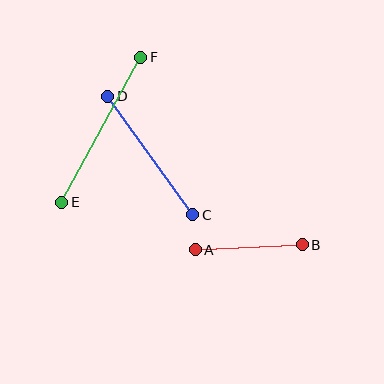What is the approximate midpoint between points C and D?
The midpoint is at approximately (150, 155) pixels.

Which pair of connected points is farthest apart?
Points E and F are farthest apart.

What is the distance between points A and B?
The distance is approximately 107 pixels.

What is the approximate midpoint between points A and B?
The midpoint is at approximately (249, 247) pixels.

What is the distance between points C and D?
The distance is approximately 146 pixels.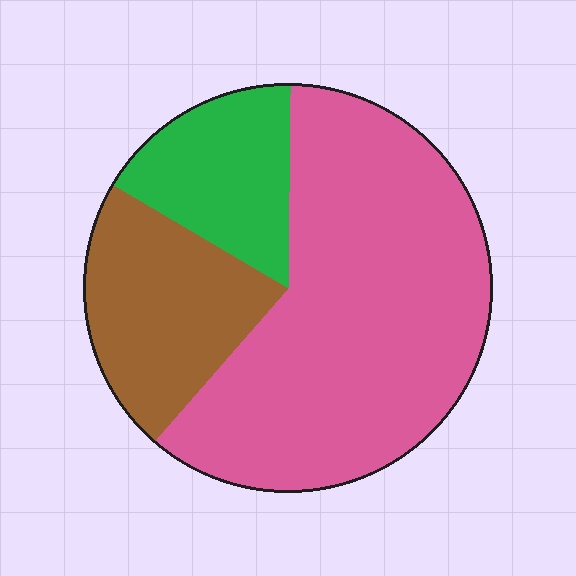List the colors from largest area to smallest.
From largest to smallest: pink, brown, green.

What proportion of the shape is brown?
Brown covers about 20% of the shape.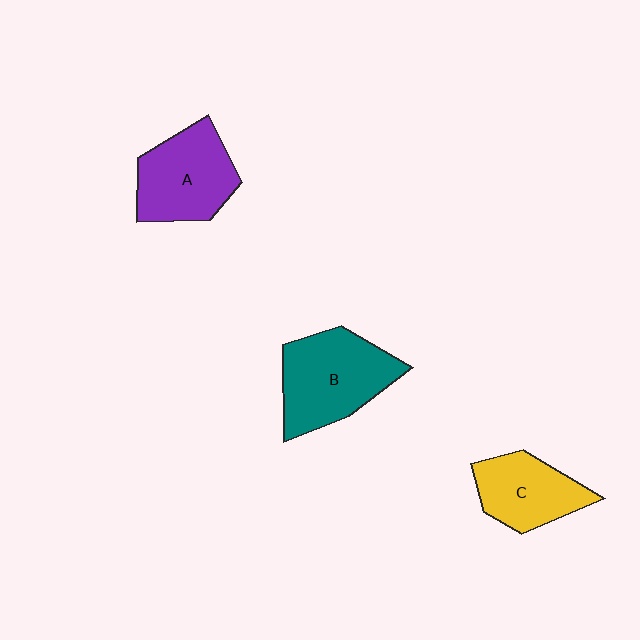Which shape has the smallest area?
Shape C (yellow).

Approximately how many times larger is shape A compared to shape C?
Approximately 1.2 times.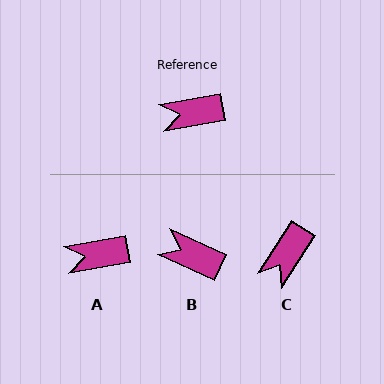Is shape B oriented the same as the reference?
No, it is off by about 34 degrees.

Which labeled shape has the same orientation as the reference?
A.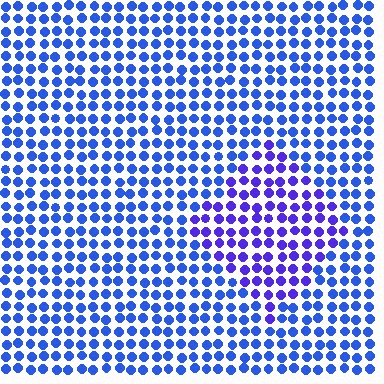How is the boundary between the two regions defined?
The boundary is defined purely by a slight shift in hue (about 29 degrees). Spacing, size, and orientation are identical on both sides.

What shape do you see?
I see a diamond.